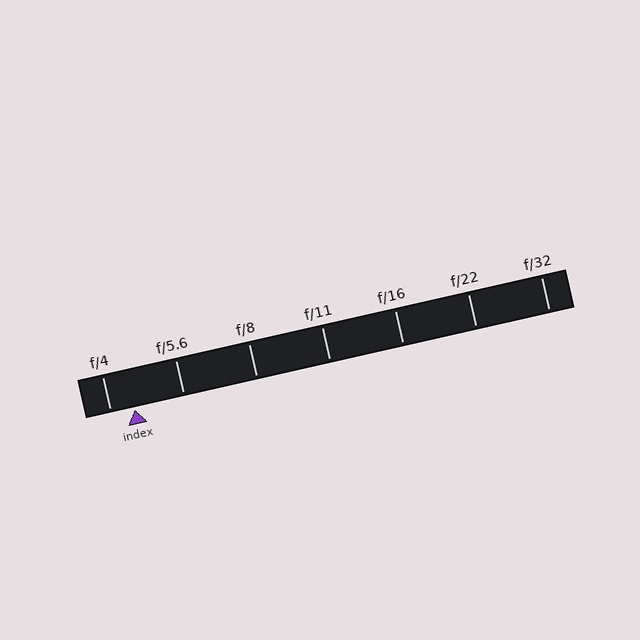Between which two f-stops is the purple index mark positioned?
The index mark is between f/4 and f/5.6.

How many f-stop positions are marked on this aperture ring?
There are 7 f-stop positions marked.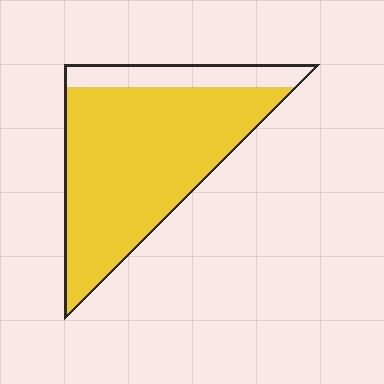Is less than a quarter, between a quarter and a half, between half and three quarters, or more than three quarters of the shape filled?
More than three quarters.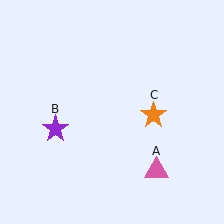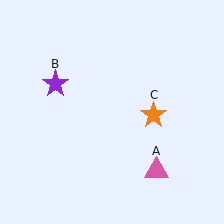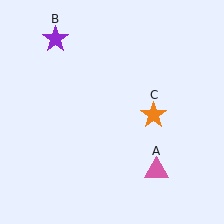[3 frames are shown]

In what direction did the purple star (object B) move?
The purple star (object B) moved up.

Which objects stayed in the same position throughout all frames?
Pink triangle (object A) and orange star (object C) remained stationary.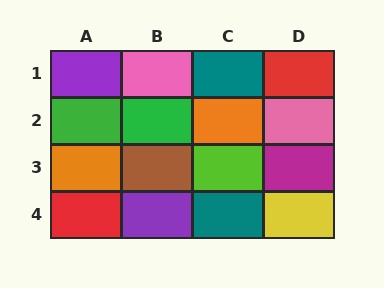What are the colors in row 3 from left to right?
Orange, brown, lime, magenta.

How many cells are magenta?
1 cell is magenta.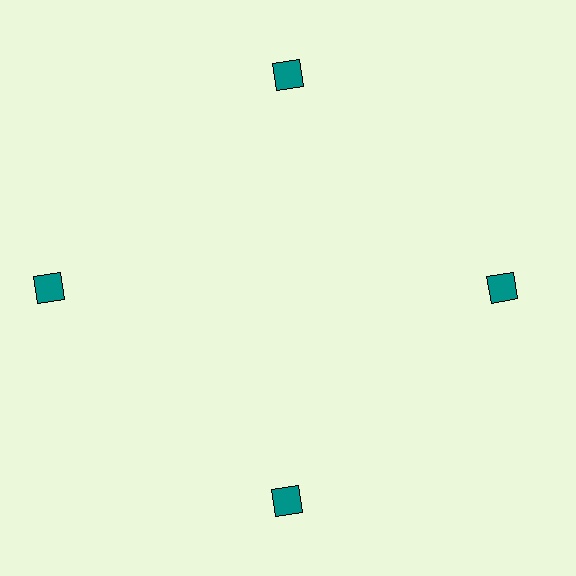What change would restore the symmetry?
The symmetry would be restored by moving it inward, back onto the ring so that all 4 diamonds sit at equal angles and equal distance from the center.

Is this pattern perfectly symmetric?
No. The 4 teal diamonds are arranged in a ring, but one element near the 9 o'clock position is pushed outward from the center, breaking the 4-fold rotational symmetry.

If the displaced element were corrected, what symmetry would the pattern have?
It would have 4-fold rotational symmetry — the pattern would map onto itself every 90 degrees.